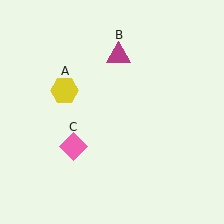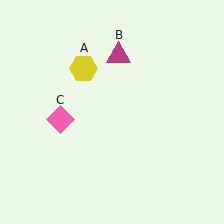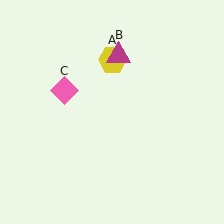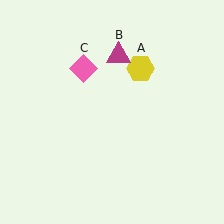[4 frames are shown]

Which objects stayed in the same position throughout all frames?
Magenta triangle (object B) remained stationary.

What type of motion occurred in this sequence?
The yellow hexagon (object A), pink diamond (object C) rotated clockwise around the center of the scene.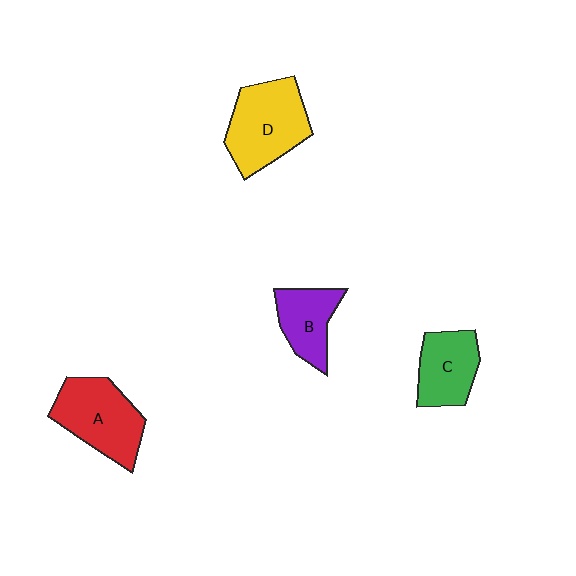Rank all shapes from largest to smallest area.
From largest to smallest: D (yellow), A (red), C (green), B (purple).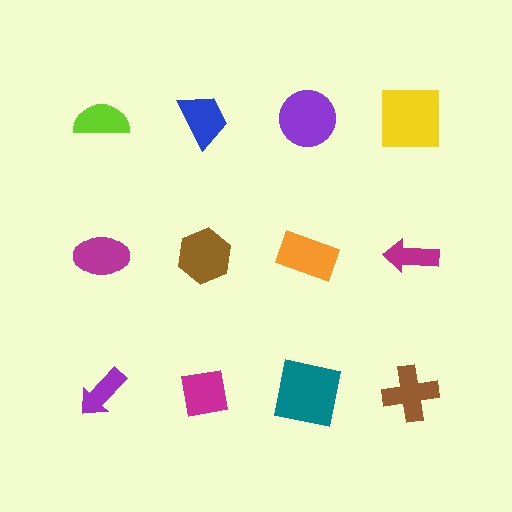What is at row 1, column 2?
A blue trapezoid.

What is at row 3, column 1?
A purple arrow.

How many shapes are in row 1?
4 shapes.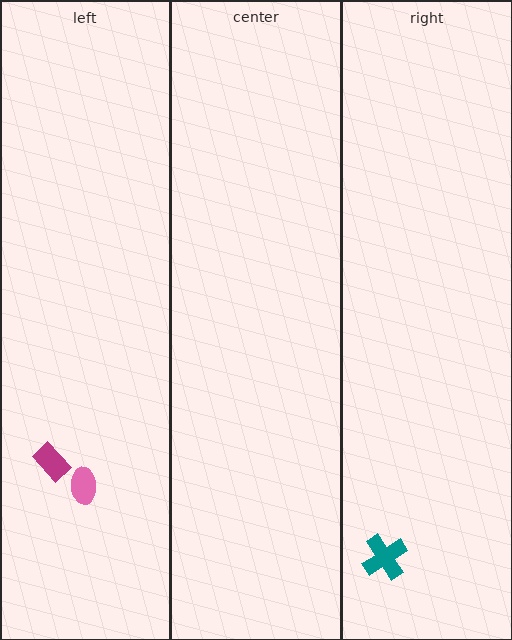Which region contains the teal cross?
The right region.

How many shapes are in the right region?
1.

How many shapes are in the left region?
2.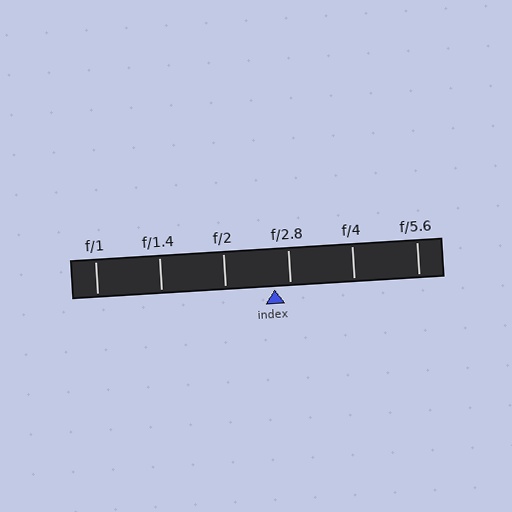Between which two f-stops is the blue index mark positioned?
The index mark is between f/2 and f/2.8.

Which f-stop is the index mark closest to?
The index mark is closest to f/2.8.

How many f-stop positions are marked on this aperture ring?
There are 6 f-stop positions marked.